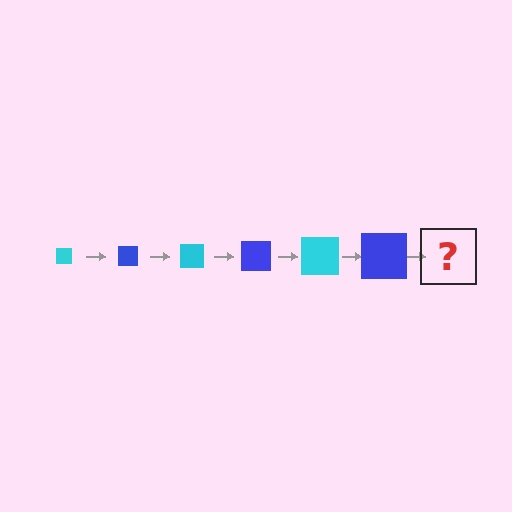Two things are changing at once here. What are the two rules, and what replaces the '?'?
The two rules are that the square grows larger each step and the color cycles through cyan and blue. The '?' should be a cyan square, larger than the previous one.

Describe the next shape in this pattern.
It should be a cyan square, larger than the previous one.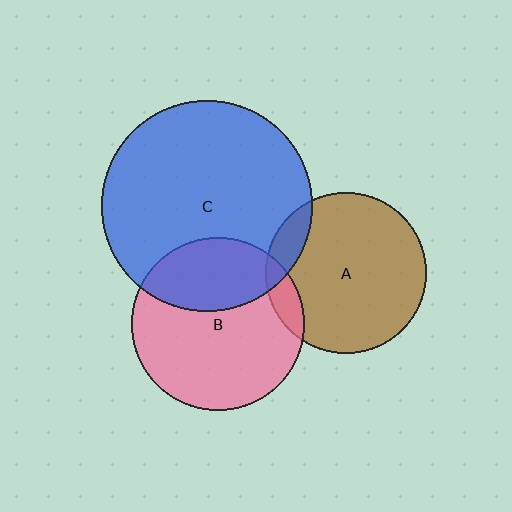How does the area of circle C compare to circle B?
Approximately 1.5 times.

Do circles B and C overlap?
Yes.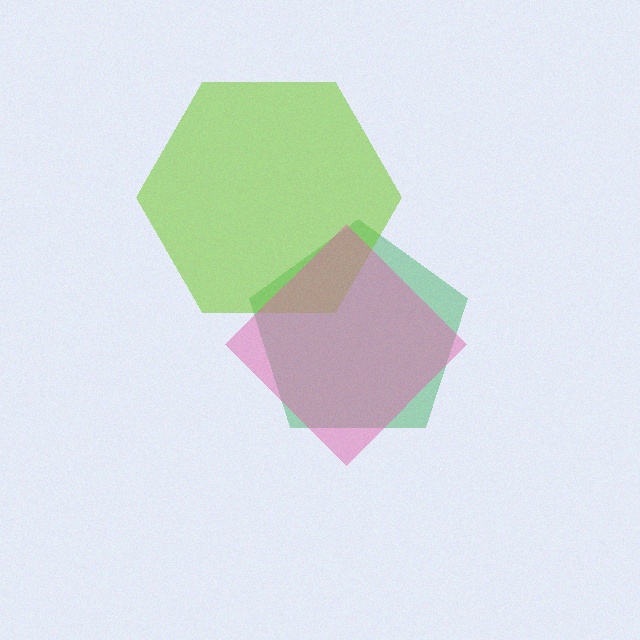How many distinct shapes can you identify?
There are 3 distinct shapes: a green pentagon, a lime hexagon, a pink diamond.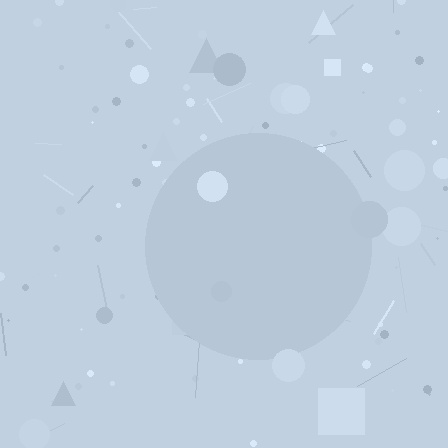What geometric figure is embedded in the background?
A circle is embedded in the background.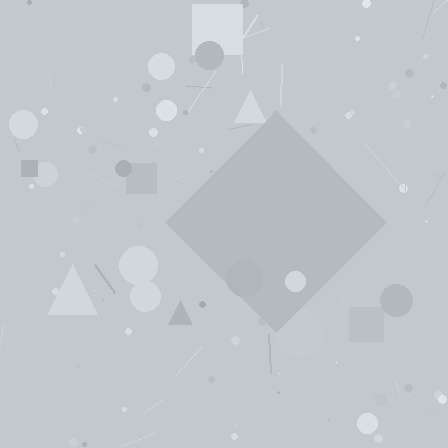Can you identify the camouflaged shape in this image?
The camouflaged shape is a diamond.